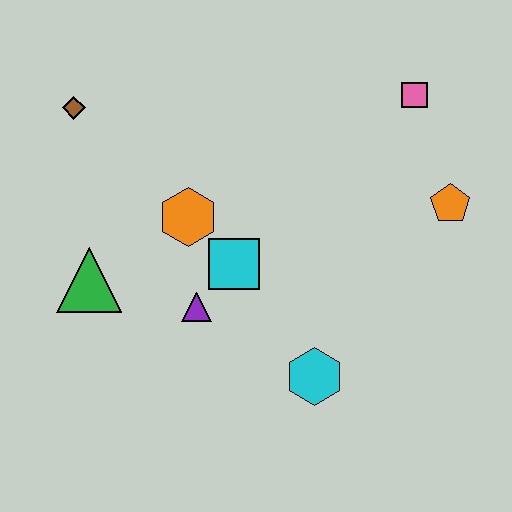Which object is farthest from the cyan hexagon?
The brown diamond is farthest from the cyan hexagon.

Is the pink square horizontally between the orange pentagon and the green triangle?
Yes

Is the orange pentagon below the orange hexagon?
No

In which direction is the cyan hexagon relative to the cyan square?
The cyan hexagon is below the cyan square.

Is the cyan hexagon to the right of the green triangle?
Yes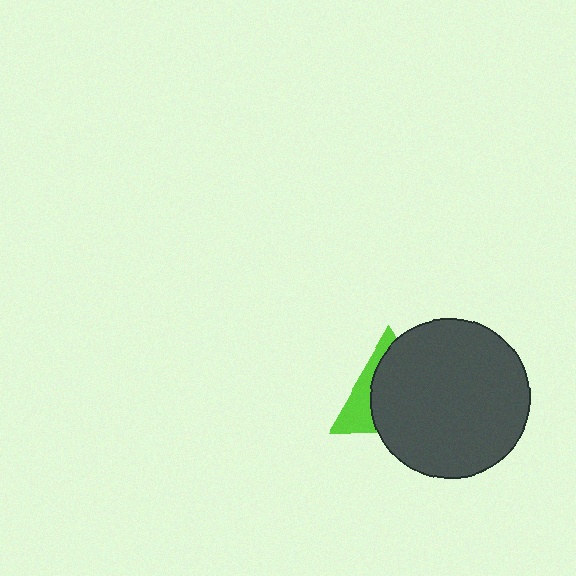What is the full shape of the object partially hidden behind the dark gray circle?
The partially hidden object is a lime triangle.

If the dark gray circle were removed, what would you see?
You would see the complete lime triangle.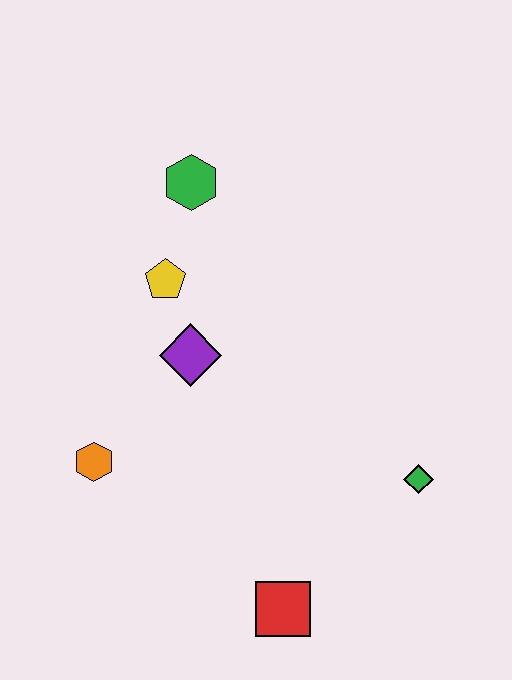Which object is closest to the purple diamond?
The yellow pentagon is closest to the purple diamond.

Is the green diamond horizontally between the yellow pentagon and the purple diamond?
No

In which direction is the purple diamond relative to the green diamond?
The purple diamond is to the left of the green diamond.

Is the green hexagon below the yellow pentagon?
No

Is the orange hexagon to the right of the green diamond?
No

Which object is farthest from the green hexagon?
The red square is farthest from the green hexagon.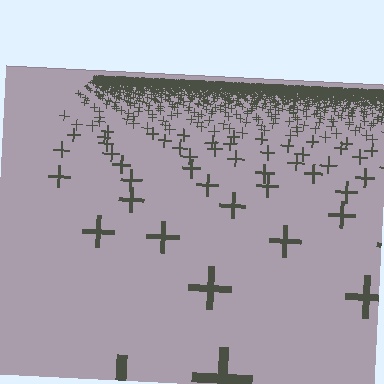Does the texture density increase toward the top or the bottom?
Density increases toward the top.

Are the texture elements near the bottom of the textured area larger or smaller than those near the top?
Larger. Near the bottom, elements are closer to the viewer and appear at a bigger on-screen size.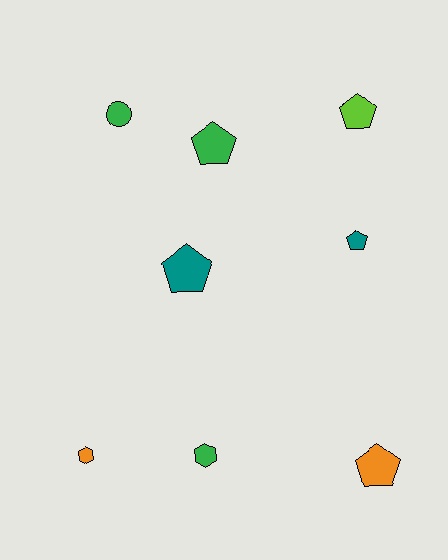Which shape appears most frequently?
Pentagon, with 5 objects.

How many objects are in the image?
There are 8 objects.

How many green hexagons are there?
There is 1 green hexagon.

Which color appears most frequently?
Green, with 3 objects.